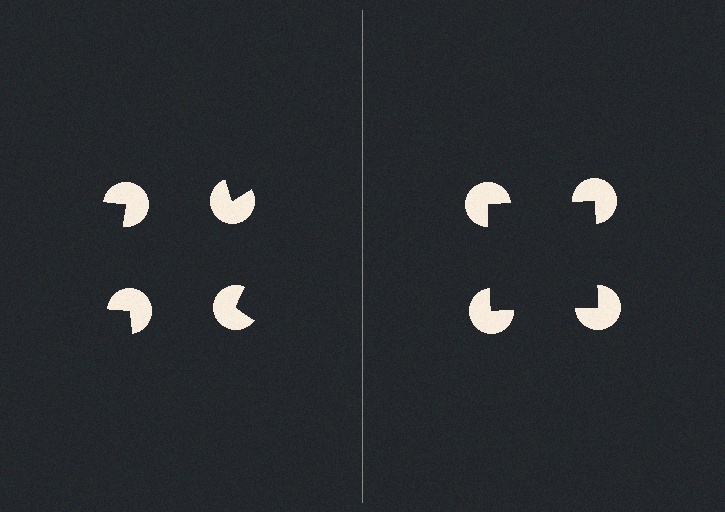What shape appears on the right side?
An illusory square.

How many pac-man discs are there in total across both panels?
8 — 4 on each side.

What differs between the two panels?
The pac-man discs are positioned identically on both sides; only the wedge orientations differ. On the right they align to a square; on the left they are misaligned.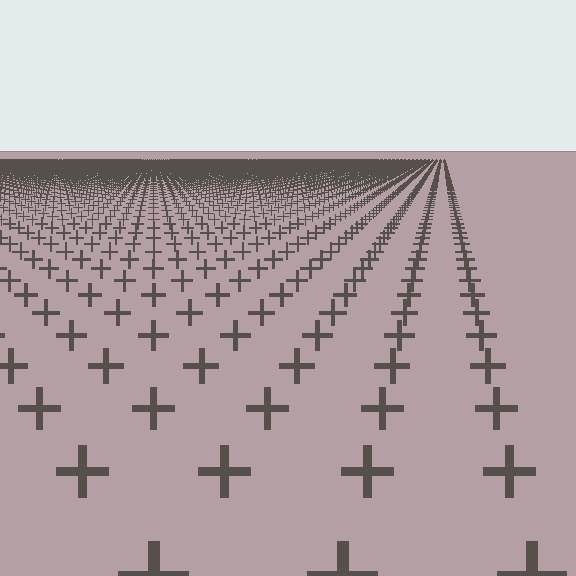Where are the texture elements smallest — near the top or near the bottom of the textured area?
Near the top.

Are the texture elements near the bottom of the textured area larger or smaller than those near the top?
Larger. Near the bottom, elements are closer to the viewer and appear at a bigger on-screen size.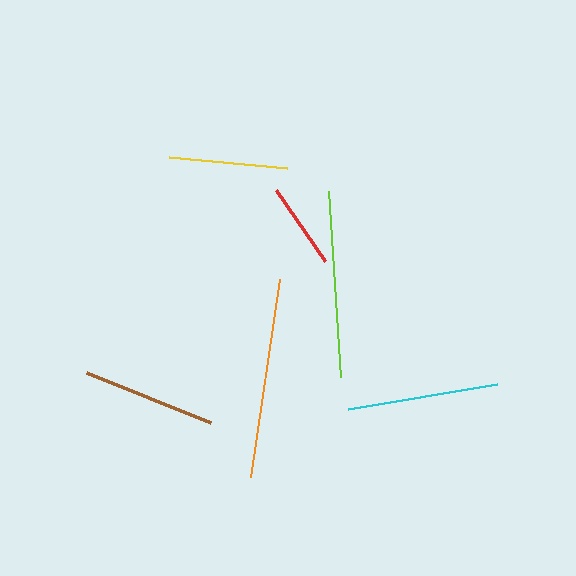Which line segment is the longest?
The orange line is the longest at approximately 201 pixels.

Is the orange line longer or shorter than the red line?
The orange line is longer than the red line.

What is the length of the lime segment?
The lime segment is approximately 186 pixels long.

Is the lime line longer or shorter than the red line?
The lime line is longer than the red line.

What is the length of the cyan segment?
The cyan segment is approximately 152 pixels long.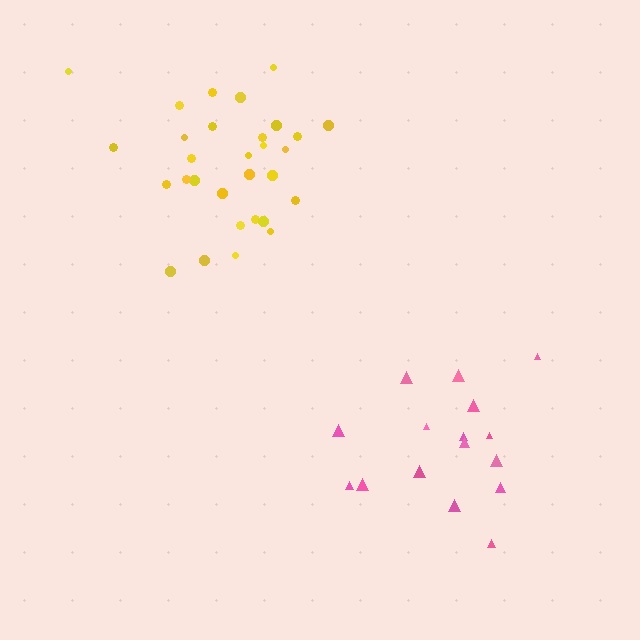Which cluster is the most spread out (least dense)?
Pink.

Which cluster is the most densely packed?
Yellow.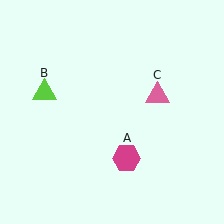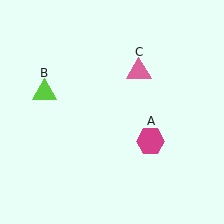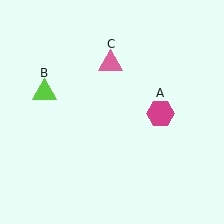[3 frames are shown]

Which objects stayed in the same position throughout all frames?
Lime triangle (object B) remained stationary.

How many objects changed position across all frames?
2 objects changed position: magenta hexagon (object A), pink triangle (object C).